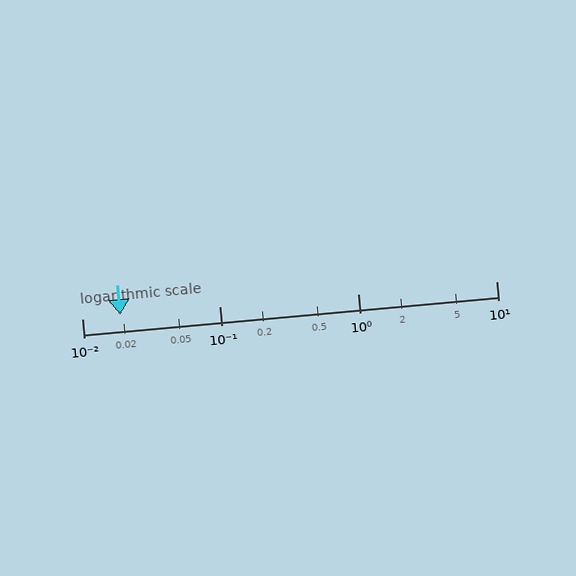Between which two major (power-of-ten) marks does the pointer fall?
The pointer is between 0.01 and 0.1.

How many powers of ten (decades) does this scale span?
The scale spans 3 decades, from 0.01 to 10.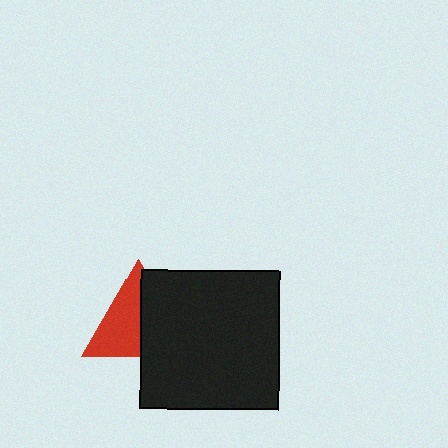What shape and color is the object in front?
The object in front is a black square.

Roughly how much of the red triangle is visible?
About half of it is visible (roughly 55%).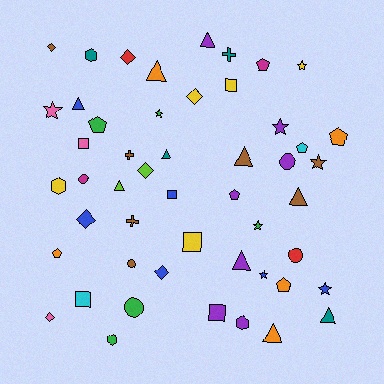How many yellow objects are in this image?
There are 5 yellow objects.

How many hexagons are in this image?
There are 4 hexagons.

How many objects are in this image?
There are 50 objects.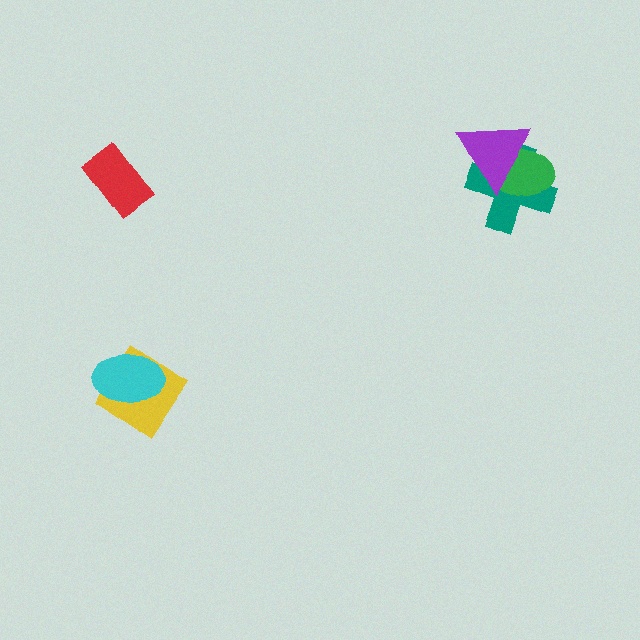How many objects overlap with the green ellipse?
2 objects overlap with the green ellipse.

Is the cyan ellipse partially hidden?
No, no other shape covers it.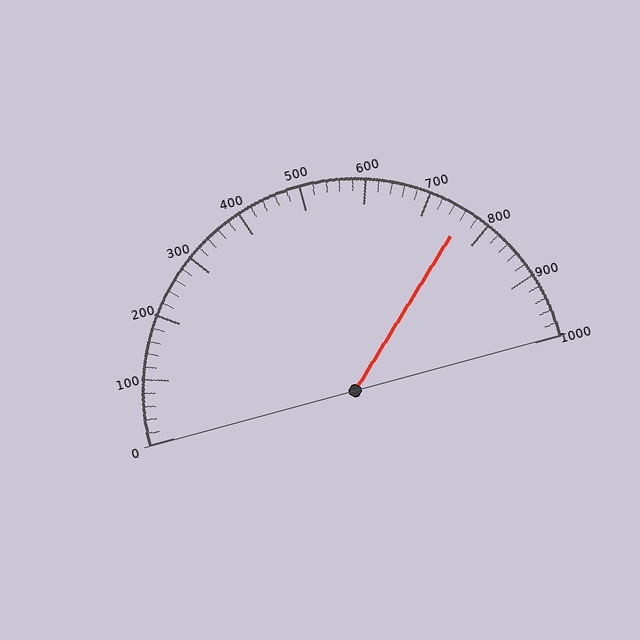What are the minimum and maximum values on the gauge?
The gauge ranges from 0 to 1000.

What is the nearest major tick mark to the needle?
The nearest major tick mark is 800.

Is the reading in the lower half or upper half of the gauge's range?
The reading is in the upper half of the range (0 to 1000).